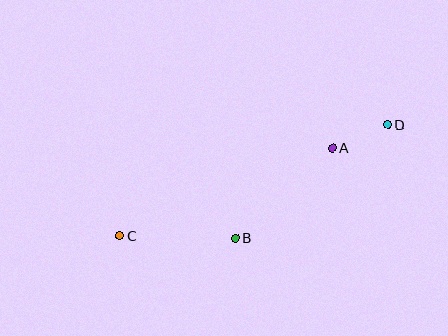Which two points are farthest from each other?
Points C and D are farthest from each other.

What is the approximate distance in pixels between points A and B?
The distance between A and B is approximately 133 pixels.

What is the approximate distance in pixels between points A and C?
The distance between A and C is approximately 230 pixels.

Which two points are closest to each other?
Points A and D are closest to each other.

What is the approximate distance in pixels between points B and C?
The distance between B and C is approximately 116 pixels.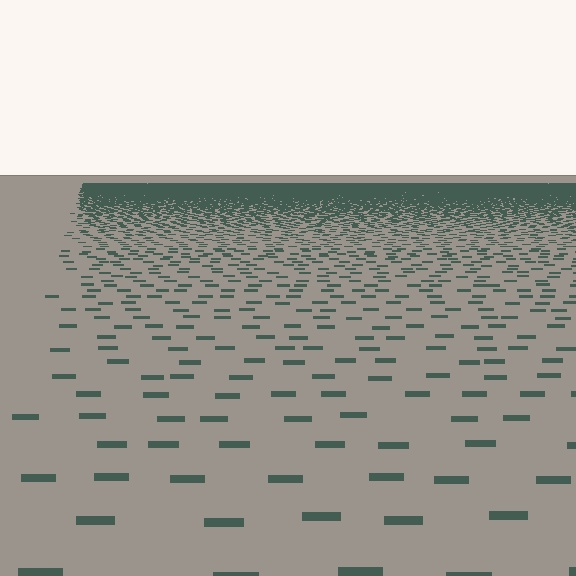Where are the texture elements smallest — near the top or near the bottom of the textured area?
Near the top.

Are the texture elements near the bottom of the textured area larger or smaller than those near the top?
Larger. Near the bottom, elements are closer to the viewer and appear at a bigger on-screen size.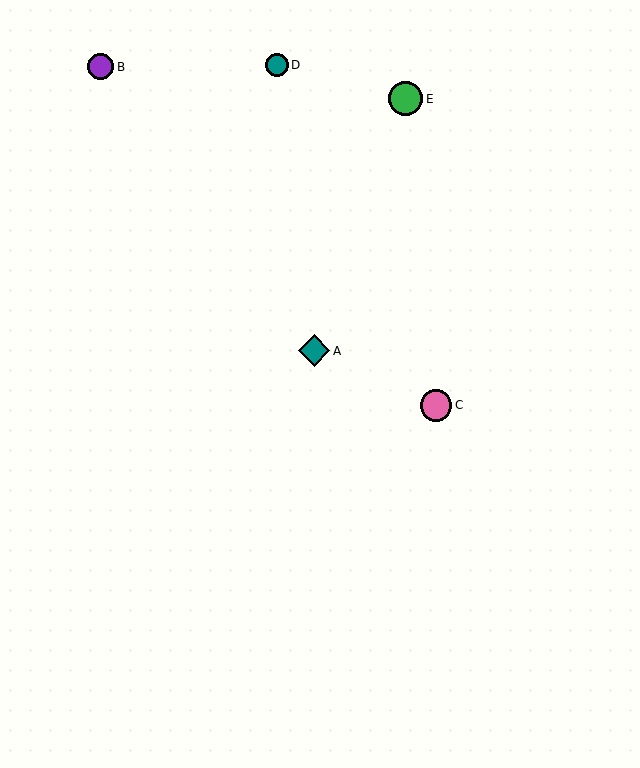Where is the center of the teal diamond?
The center of the teal diamond is at (314, 351).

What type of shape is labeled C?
Shape C is a pink circle.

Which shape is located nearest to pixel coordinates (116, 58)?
The purple circle (labeled B) at (101, 67) is nearest to that location.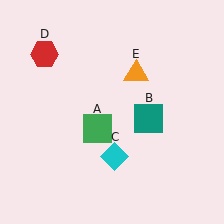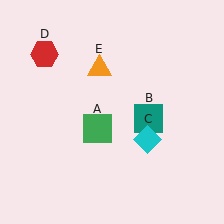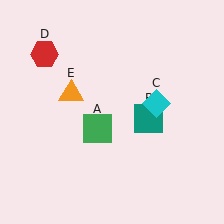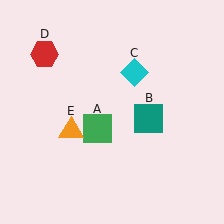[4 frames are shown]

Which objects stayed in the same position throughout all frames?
Green square (object A) and teal square (object B) and red hexagon (object D) remained stationary.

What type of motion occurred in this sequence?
The cyan diamond (object C), orange triangle (object E) rotated counterclockwise around the center of the scene.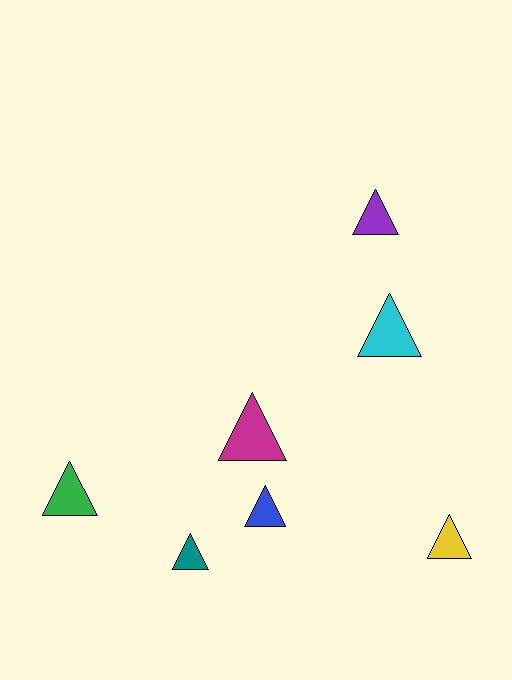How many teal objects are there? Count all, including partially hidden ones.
There is 1 teal object.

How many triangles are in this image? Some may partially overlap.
There are 7 triangles.